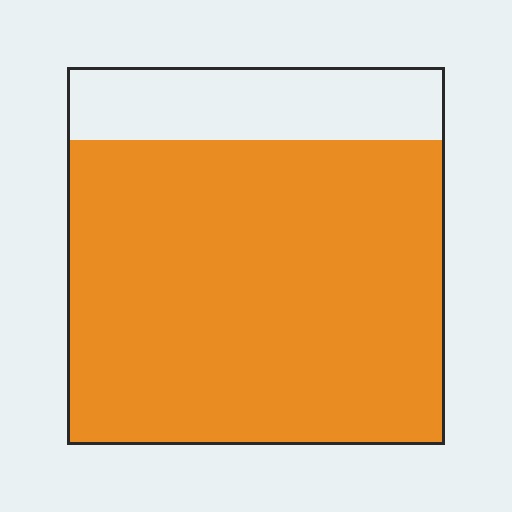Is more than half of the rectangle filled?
Yes.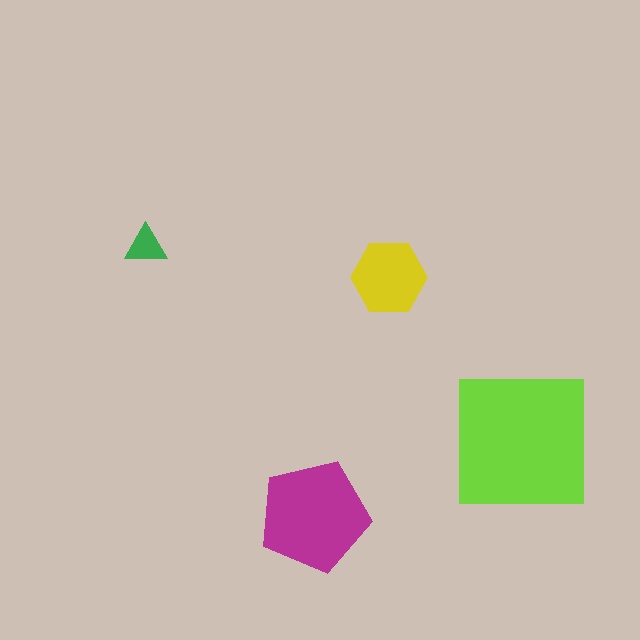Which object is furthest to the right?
The lime square is rightmost.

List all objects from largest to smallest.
The lime square, the magenta pentagon, the yellow hexagon, the green triangle.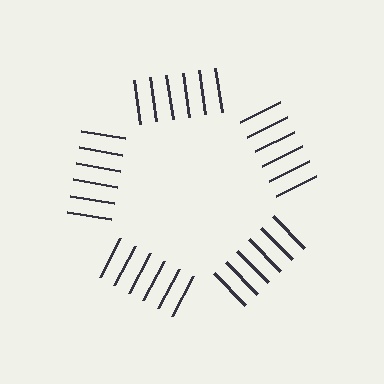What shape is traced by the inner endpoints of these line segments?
An illusory pentagon — the line segments terminate on its edges but no continuous stroke is drawn.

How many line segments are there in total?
30 — 6 along each of the 5 edges.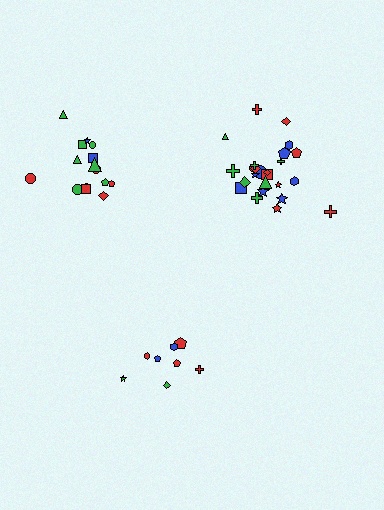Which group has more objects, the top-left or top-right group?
The top-right group.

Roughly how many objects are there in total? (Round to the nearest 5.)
Roughly 50 objects in total.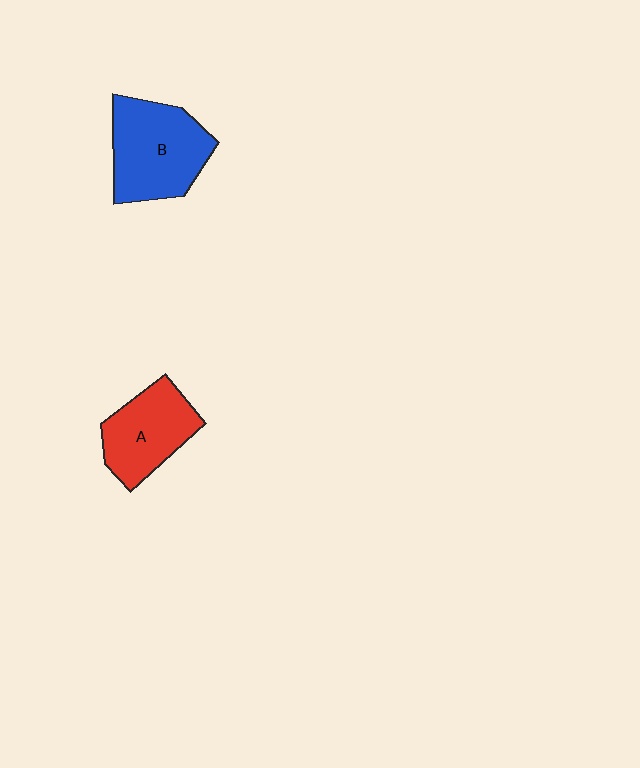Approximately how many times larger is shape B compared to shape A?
Approximately 1.3 times.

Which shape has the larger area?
Shape B (blue).